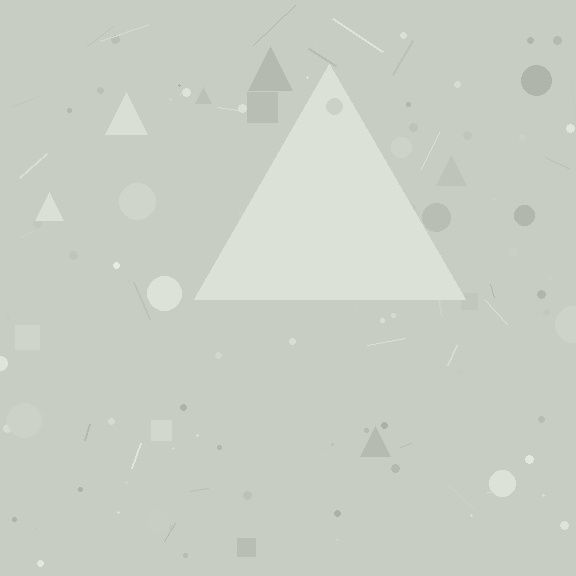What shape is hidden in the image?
A triangle is hidden in the image.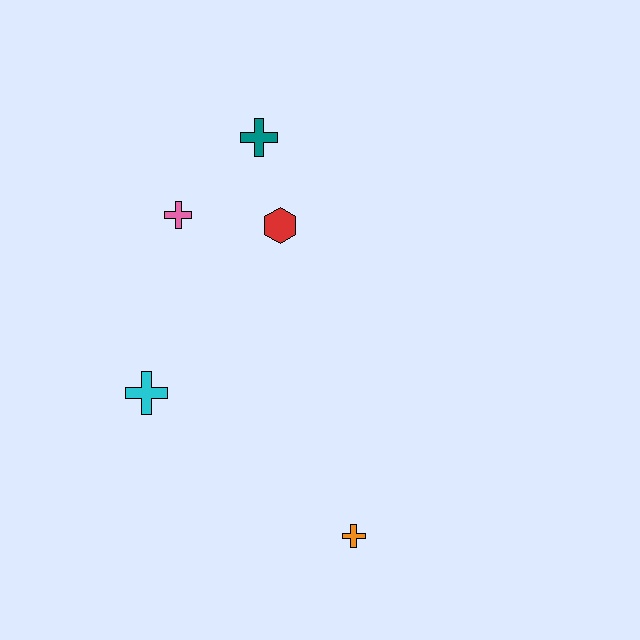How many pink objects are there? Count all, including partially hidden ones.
There is 1 pink object.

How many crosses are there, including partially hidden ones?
There are 4 crosses.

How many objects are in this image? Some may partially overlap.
There are 5 objects.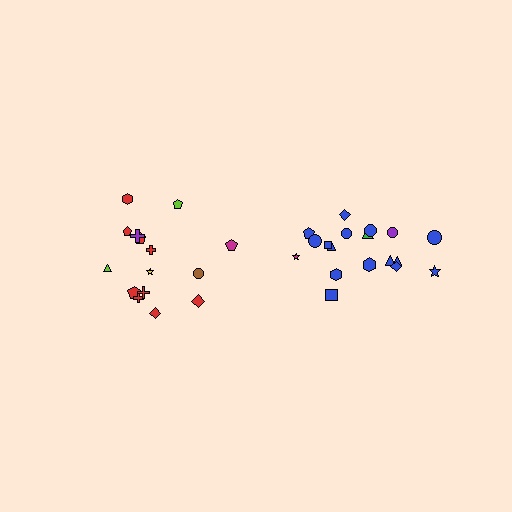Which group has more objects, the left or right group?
The right group.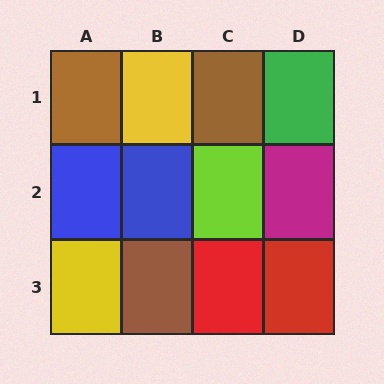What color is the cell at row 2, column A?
Blue.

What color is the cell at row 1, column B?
Yellow.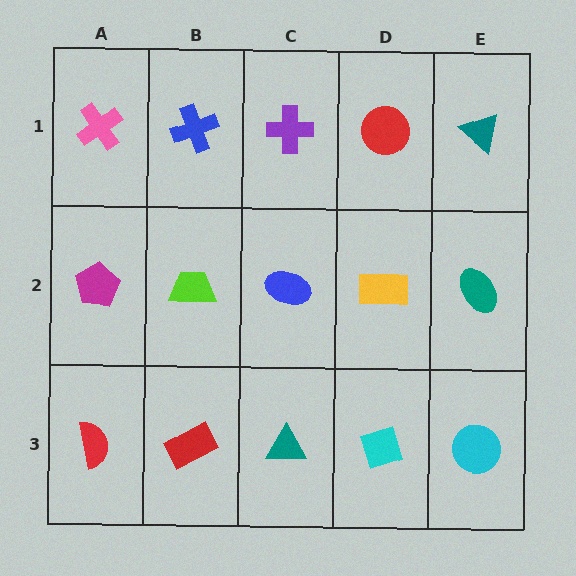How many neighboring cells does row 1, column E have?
2.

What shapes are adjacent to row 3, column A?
A magenta pentagon (row 2, column A), a red rectangle (row 3, column B).